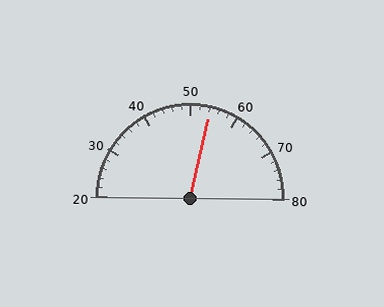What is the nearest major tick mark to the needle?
The nearest major tick mark is 50.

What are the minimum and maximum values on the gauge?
The gauge ranges from 20 to 80.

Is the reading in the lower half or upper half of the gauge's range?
The reading is in the upper half of the range (20 to 80).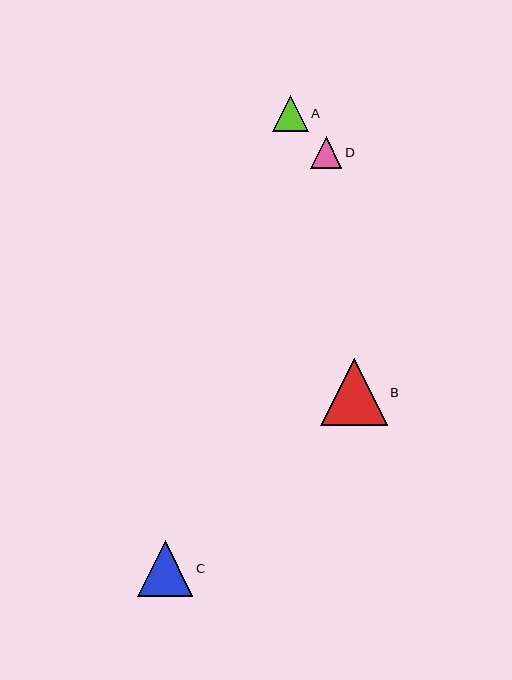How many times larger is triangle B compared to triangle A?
Triangle B is approximately 1.8 times the size of triangle A.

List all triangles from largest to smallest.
From largest to smallest: B, C, A, D.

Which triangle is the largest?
Triangle B is the largest with a size of approximately 66 pixels.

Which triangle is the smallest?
Triangle D is the smallest with a size of approximately 32 pixels.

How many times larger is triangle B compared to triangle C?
Triangle B is approximately 1.2 times the size of triangle C.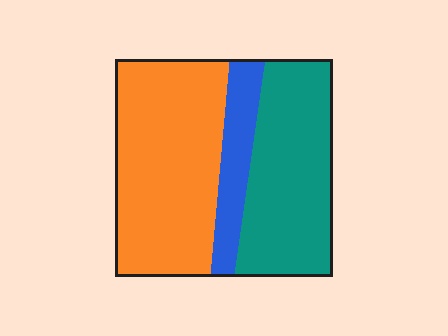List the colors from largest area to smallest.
From largest to smallest: orange, teal, blue.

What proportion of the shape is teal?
Teal covers 38% of the shape.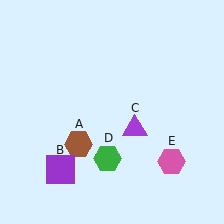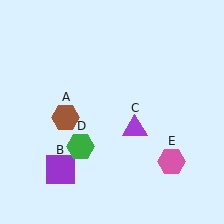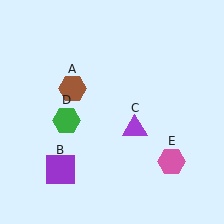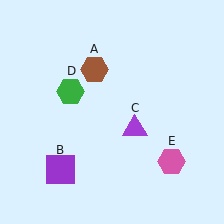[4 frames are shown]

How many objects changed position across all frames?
2 objects changed position: brown hexagon (object A), green hexagon (object D).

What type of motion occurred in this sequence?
The brown hexagon (object A), green hexagon (object D) rotated clockwise around the center of the scene.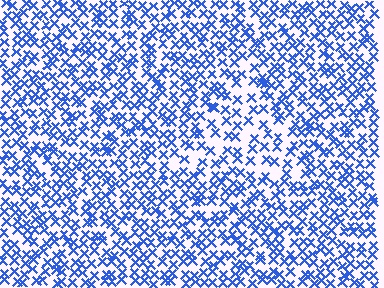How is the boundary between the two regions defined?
The boundary is defined by a change in element density (approximately 1.7x ratio). All elements are the same color, size, and shape.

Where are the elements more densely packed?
The elements are more densely packed outside the triangle boundary.